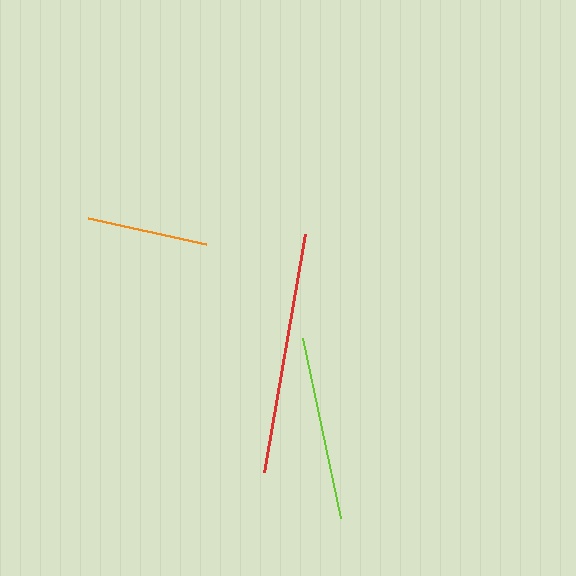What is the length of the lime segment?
The lime segment is approximately 184 pixels long.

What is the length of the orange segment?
The orange segment is approximately 120 pixels long.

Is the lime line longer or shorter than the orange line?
The lime line is longer than the orange line.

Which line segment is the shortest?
The orange line is the shortest at approximately 120 pixels.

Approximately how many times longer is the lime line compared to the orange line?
The lime line is approximately 1.5 times the length of the orange line.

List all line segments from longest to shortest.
From longest to shortest: red, lime, orange.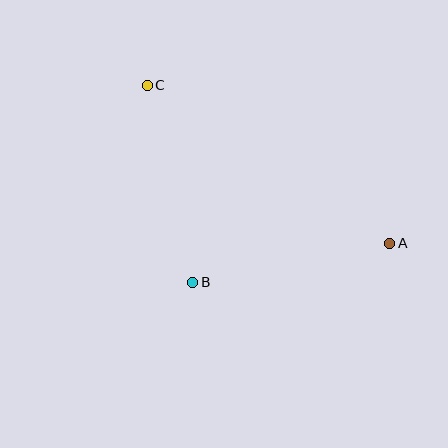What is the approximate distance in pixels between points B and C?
The distance between B and C is approximately 202 pixels.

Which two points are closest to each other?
Points A and B are closest to each other.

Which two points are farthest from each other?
Points A and C are farthest from each other.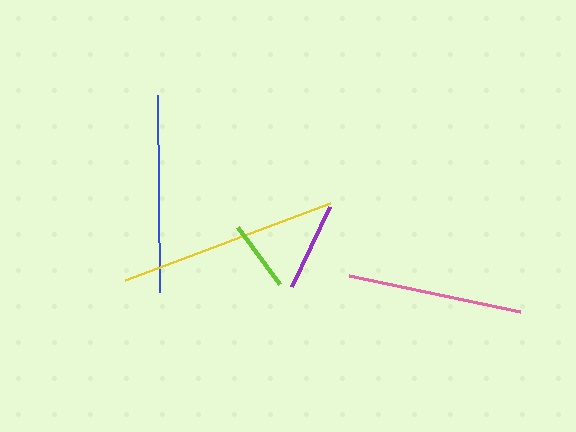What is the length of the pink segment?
The pink segment is approximately 174 pixels long.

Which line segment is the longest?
The yellow line is the longest at approximately 219 pixels.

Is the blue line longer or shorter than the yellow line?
The yellow line is longer than the blue line.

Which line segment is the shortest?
The lime line is the shortest at approximately 71 pixels.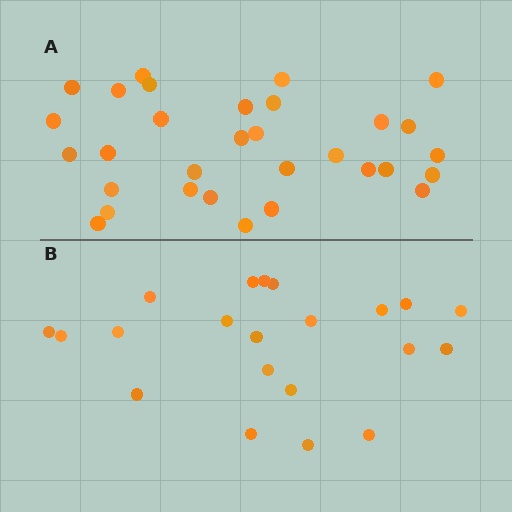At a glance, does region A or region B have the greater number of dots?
Region A (the top region) has more dots.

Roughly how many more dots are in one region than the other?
Region A has roughly 10 or so more dots than region B.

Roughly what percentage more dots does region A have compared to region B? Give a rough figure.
About 50% more.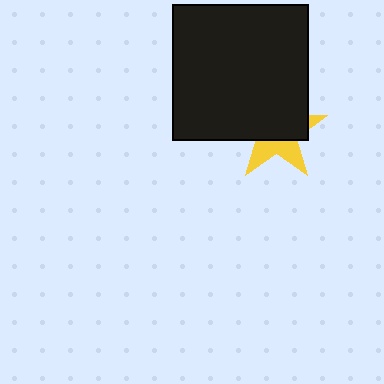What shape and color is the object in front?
The object in front is a black square.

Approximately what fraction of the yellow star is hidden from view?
Roughly 63% of the yellow star is hidden behind the black square.